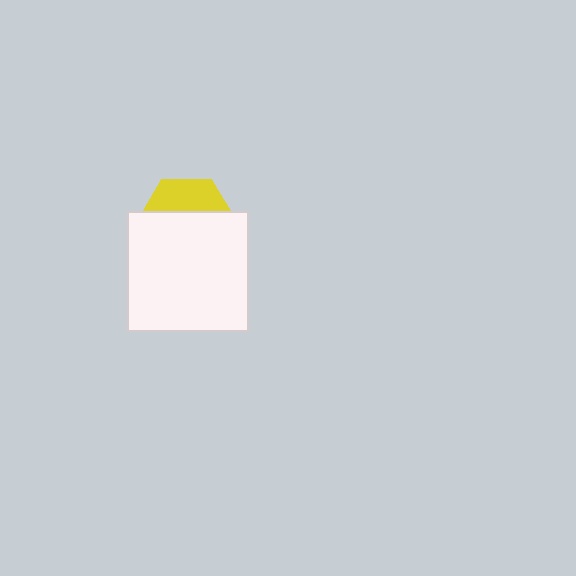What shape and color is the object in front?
The object in front is a white square.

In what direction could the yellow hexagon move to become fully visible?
The yellow hexagon could move up. That would shift it out from behind the white square entirely.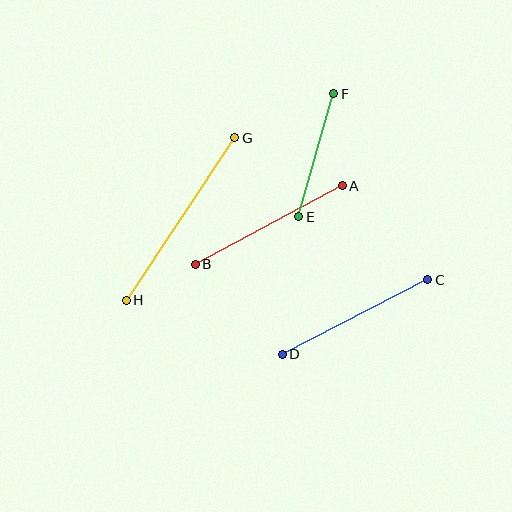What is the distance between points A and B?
The distance is approximately 167 pixels.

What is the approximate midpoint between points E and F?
The midpoint is at approximately (316, 155) pixels.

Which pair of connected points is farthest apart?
Points G and H are farthest apart.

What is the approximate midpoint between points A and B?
The midpoint is at approximately (269, 225) pixels.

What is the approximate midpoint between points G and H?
The midpoint is at approximately (180, 219) pixels.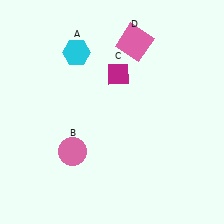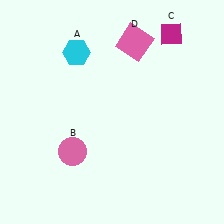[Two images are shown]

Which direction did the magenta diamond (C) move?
The magenta diamond (C) moved right.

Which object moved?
The magenta diamond (C) moved right.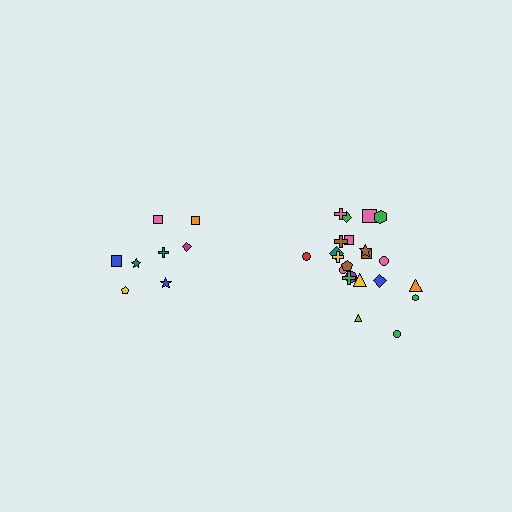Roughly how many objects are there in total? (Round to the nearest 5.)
Roughly 30 objects in total.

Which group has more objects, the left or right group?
The right group.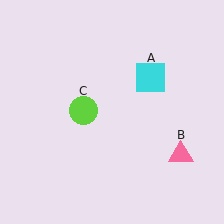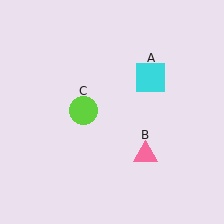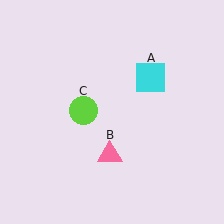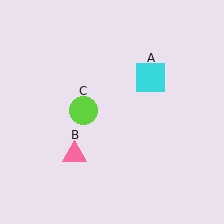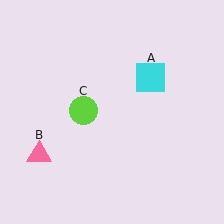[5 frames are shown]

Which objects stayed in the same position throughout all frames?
Cyan square (object A) and lime circle (object C) remained stationary.